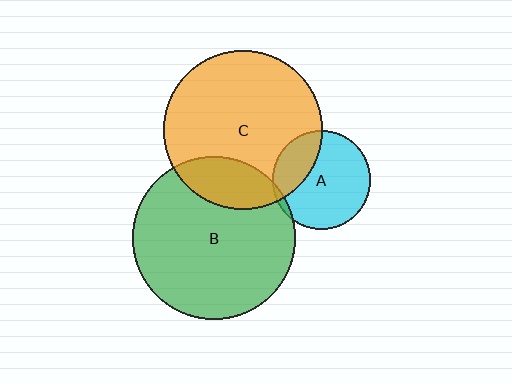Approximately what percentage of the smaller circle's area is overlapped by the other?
Approximately 5%.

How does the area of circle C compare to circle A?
Approximately 2.6 times.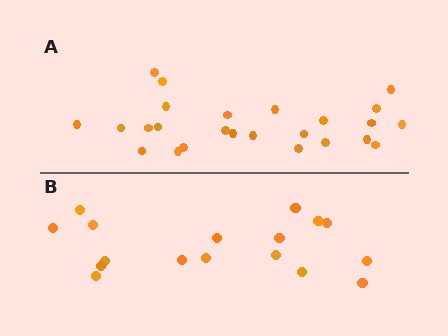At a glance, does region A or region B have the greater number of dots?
Region A (the top region) has more dots.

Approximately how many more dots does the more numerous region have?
Region A has roughly 8 or so more dots than region B.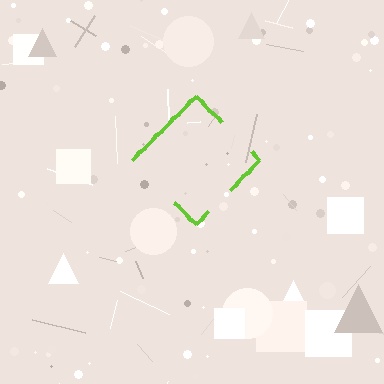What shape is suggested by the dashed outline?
The dashed outline suggests a diamond.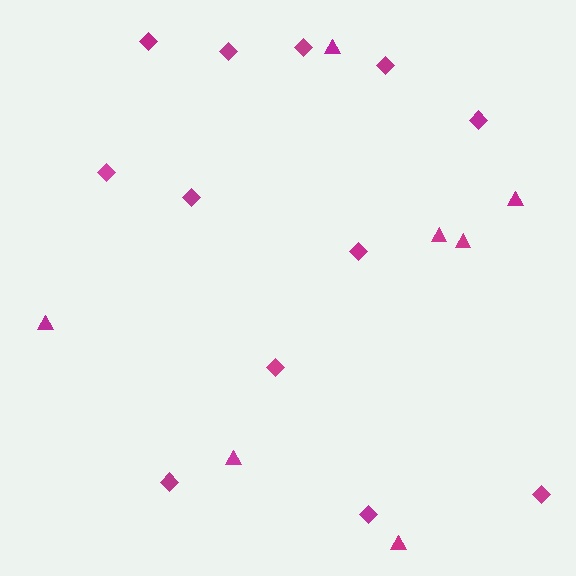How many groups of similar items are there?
There are 2 groups: one group of diamonds (12) and one group of triangles (7).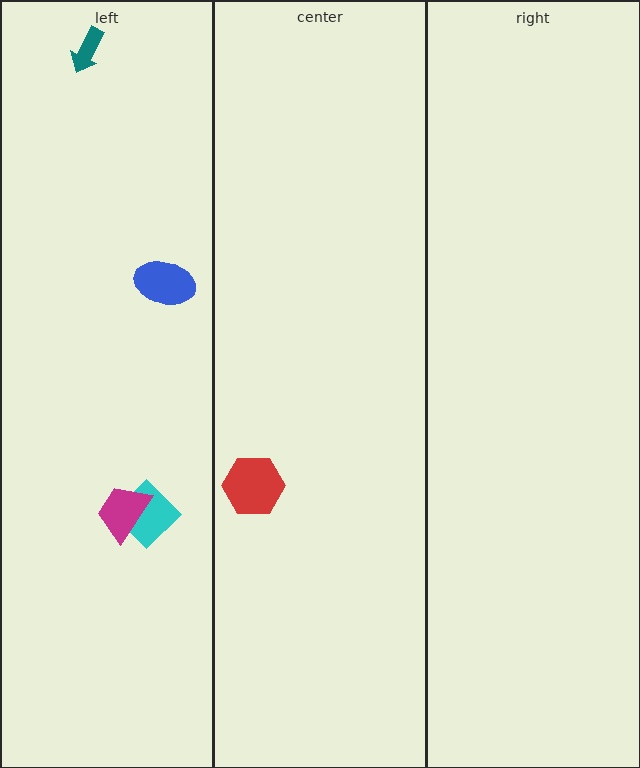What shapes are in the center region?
The red hexagon.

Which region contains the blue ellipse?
The left region.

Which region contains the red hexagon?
The center region.